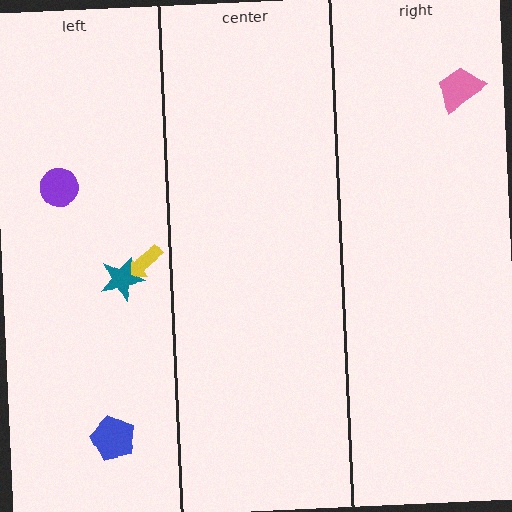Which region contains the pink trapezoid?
The right region.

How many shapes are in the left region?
4.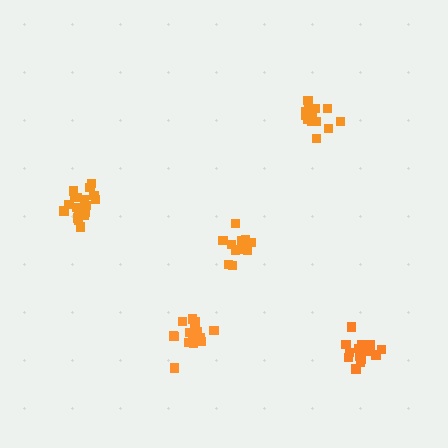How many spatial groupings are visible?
There are 5 spatial groupings.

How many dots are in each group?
Group 1: 19 dots, Group 2: 13 dots, Group 3: 13 dots, Group 4: 15 dots, Group 5: 18 dots (78 total).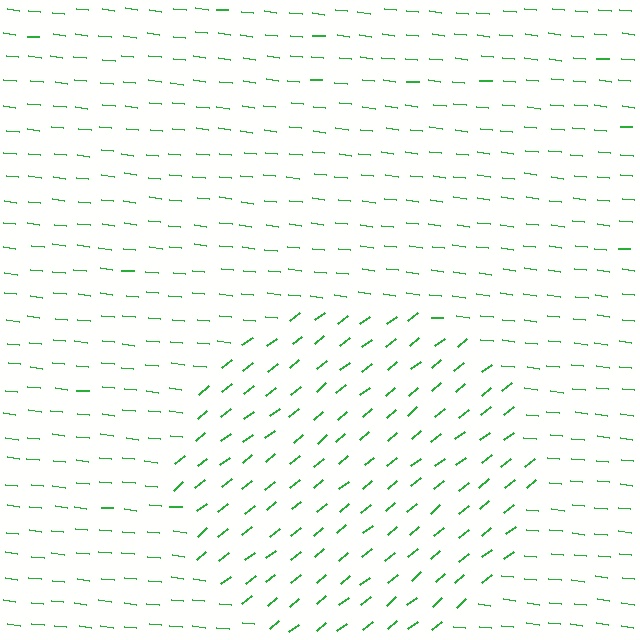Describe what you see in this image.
The image is filled with small green line segments. A circle region in the image has lines oriented differently from the surrounding lines, creating a visible texture boundary.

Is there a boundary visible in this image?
Yes, there is a texture boundary formed by a change in line orientation.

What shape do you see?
I see a circle.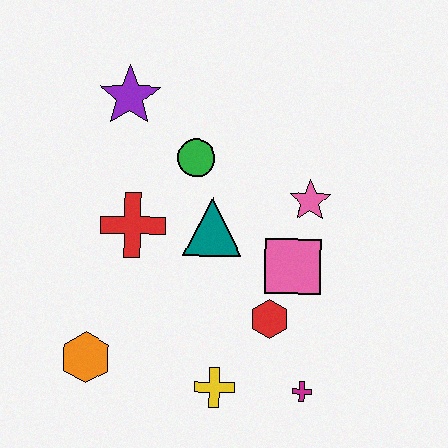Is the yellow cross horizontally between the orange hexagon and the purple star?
No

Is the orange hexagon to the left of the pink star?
Yes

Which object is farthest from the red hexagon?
The purple star is farthest from the red hexagon.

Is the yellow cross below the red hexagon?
Yes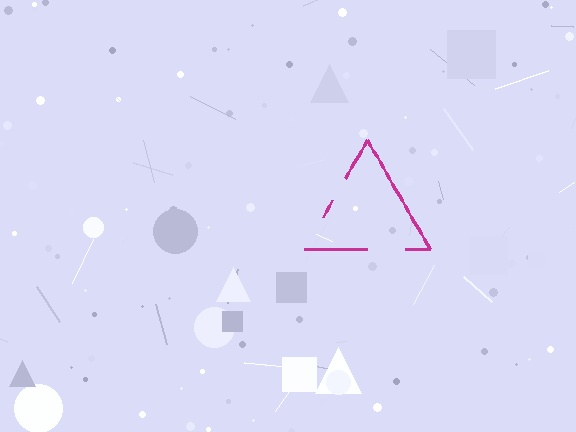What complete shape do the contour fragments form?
The contour fragments form a triangle.